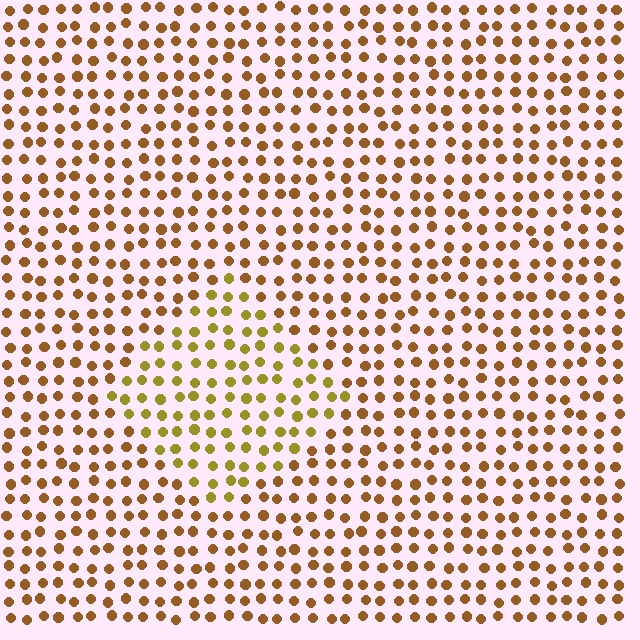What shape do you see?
I see a diamond.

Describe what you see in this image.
The image is filled with small brown elements in a uniform arrangement. A diamond-shaped region is visible where the elements are tinted to a slightly different hue, forming a subtle color boundary.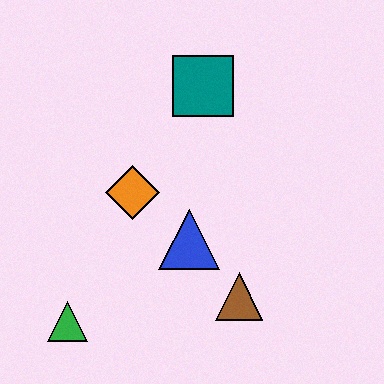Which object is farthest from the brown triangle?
The teal square is farthest from the brown triangle.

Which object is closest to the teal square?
The orange diamond is closest to the teal square.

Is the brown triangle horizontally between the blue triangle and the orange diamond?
No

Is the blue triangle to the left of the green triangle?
No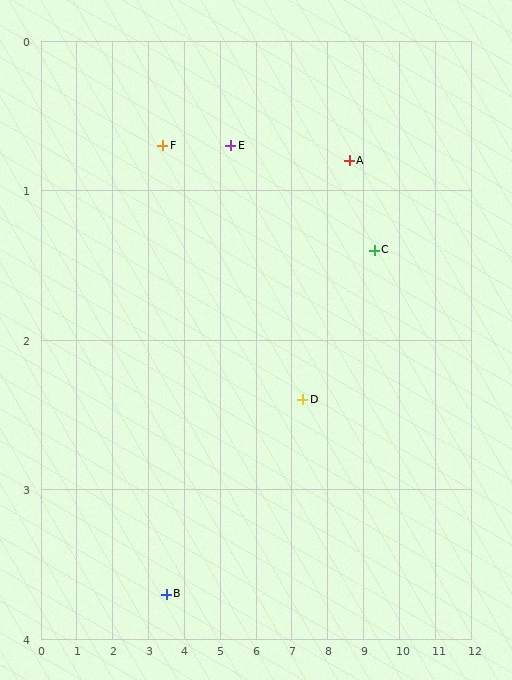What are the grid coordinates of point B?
Point B is at approximately (3.5, 3.7).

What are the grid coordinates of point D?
Point D is at approximately (7.3, 2.4).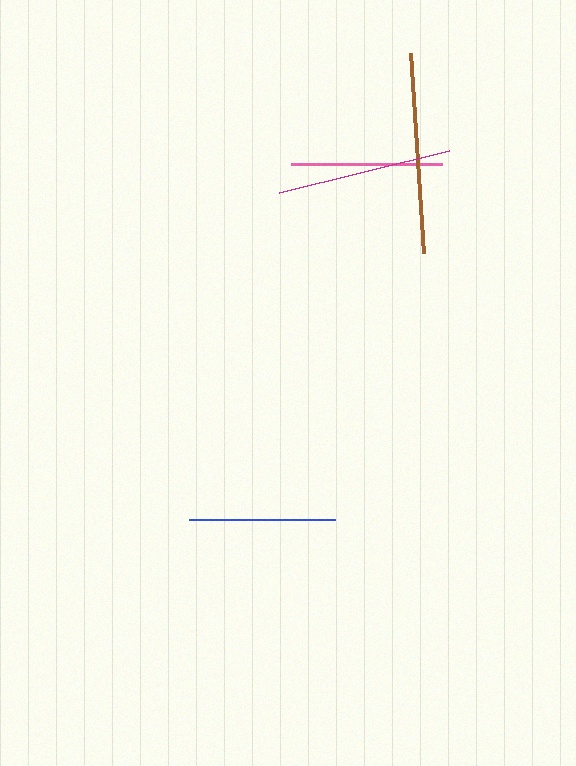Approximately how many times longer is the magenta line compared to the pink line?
The magenta line is approximately 1.2 times the length of the pink line.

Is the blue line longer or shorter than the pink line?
The pink line is longer than the blue line.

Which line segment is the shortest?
The blue line is the shortest at approximately 146 pixels.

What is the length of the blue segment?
The blue segment is approximately 146 pixels long.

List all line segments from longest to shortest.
From longest to shortest: brown, magenta, pink, blue.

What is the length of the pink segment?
The pink segment is approximately 150 pixels long.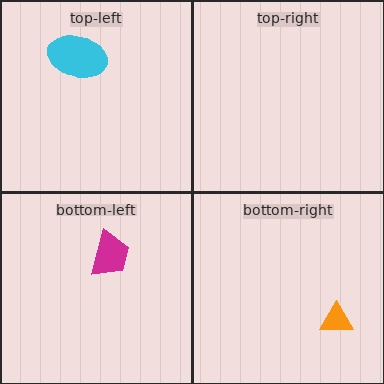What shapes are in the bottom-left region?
The magenta trapezoid.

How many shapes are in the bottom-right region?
1.